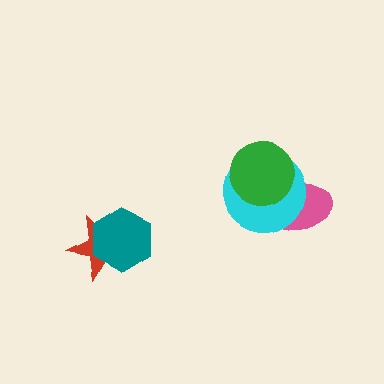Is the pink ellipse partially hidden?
Yes, it is partially covered by another shape.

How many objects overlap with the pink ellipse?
2 objects overlap with the pink ellipse.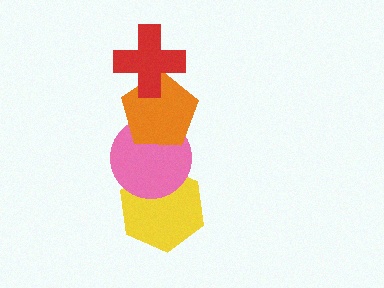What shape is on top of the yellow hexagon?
The pink circle is on top of the yellow hexagon.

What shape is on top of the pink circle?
The orange pentagon is on top of the pink circle.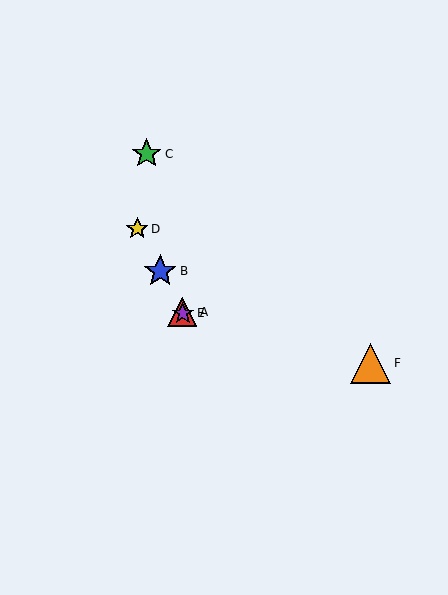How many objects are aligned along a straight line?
4 objects (A, B, D, E) are aligned along a straight line.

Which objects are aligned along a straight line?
Objects A, B, D, E are aligned along a straight line.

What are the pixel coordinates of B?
Object B is at (160, 271).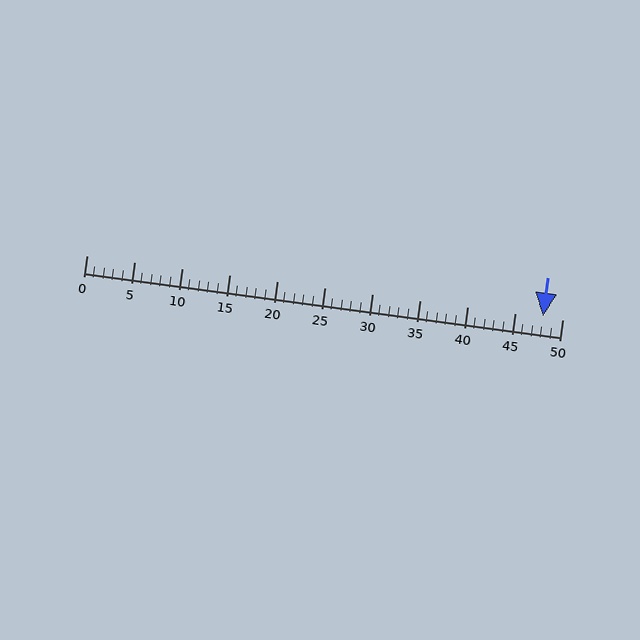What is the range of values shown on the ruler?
The ruler shows values from 0 to 50.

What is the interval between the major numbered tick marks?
The major tick marks are spaced 5 units apart.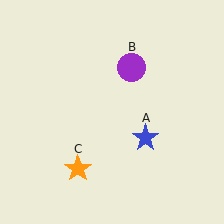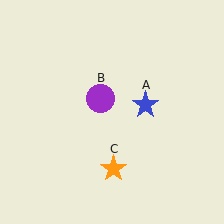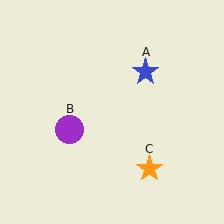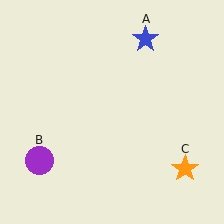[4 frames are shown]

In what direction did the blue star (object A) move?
The blue star (object A) moved up.